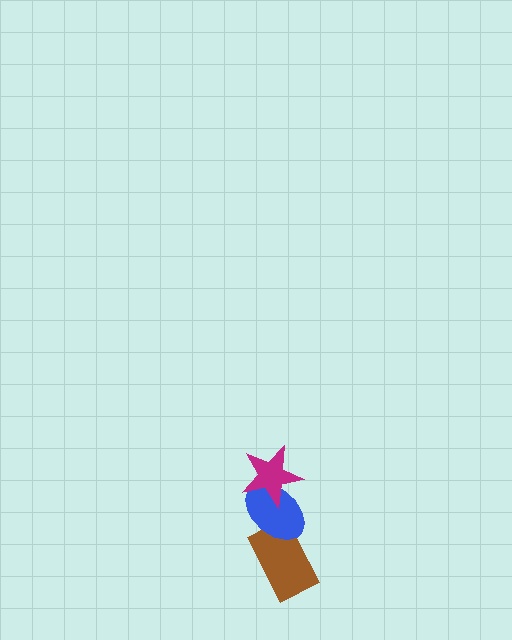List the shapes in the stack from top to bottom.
From top to bottom: the magenta star, the blue ellipse, the brown rectangle.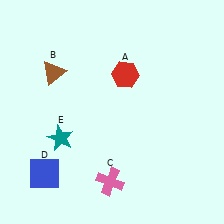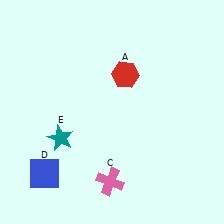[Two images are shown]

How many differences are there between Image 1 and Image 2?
There is 1 difference between the two images.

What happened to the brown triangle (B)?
The brown triangle (B) was removed in Image 2. It was in the top-left area of Image 1.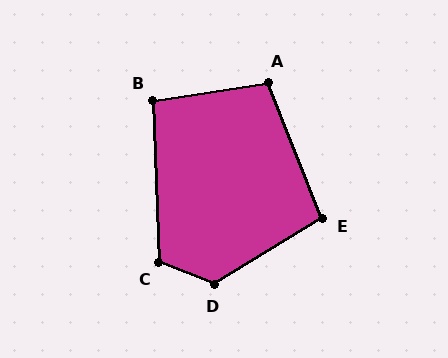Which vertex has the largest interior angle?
D, at approximately 127 degrees.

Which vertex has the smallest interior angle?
B, at approximately 97 degrees.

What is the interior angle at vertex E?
Approximately 100 degrees (obtuse).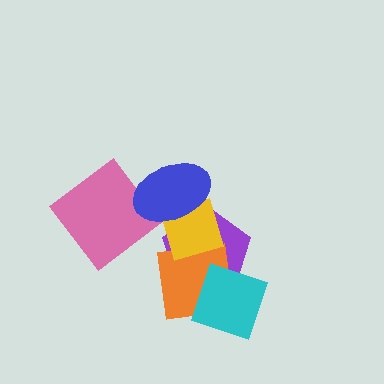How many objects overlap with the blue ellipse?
3 objects overlap with the blue ellipse.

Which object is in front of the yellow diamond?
The blue ellipse is in front of the yellow diamond.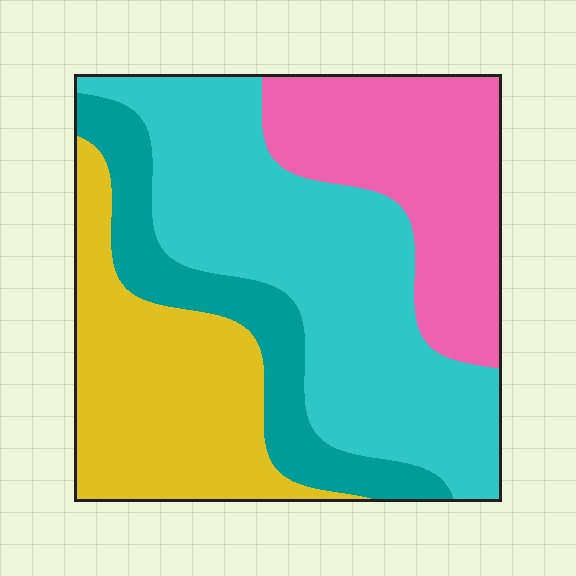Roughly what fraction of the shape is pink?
Pink takes up about one quarter (1/4) of the shape.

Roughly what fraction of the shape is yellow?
Yellow takes up about one quarter (1/4) of the shape.